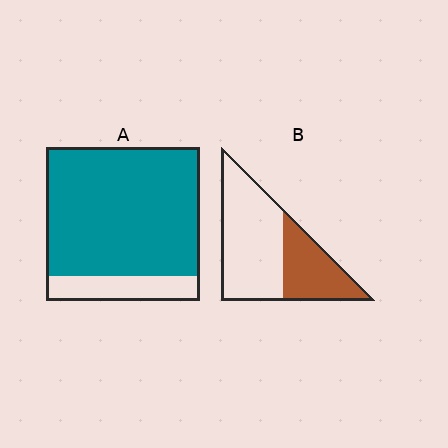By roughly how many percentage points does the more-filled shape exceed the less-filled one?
By roughly 50 percentage points (A over B).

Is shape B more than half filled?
No.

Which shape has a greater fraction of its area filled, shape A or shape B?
Shape A.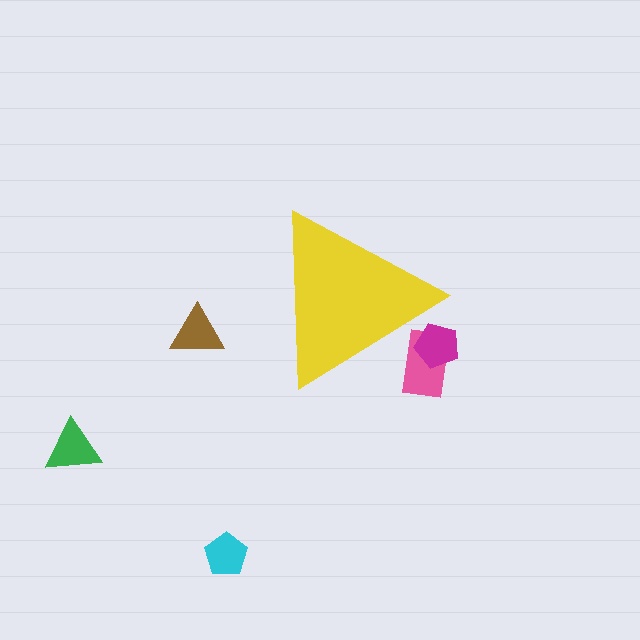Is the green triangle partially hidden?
No, the green triangle is fully visible.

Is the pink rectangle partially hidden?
Yes, the pink rectangle is partially hidden behind the yellow triangle.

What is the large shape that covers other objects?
A yellow triangle.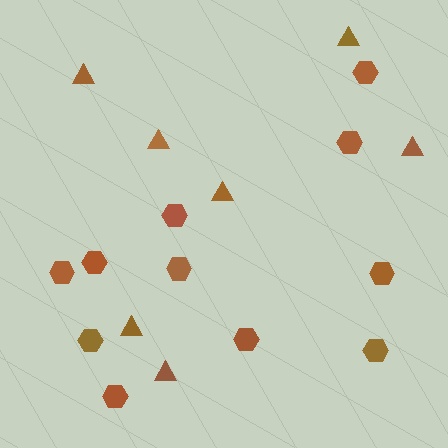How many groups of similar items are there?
There are 2 groups: one group of hexagons (11) and one group of triangles (7).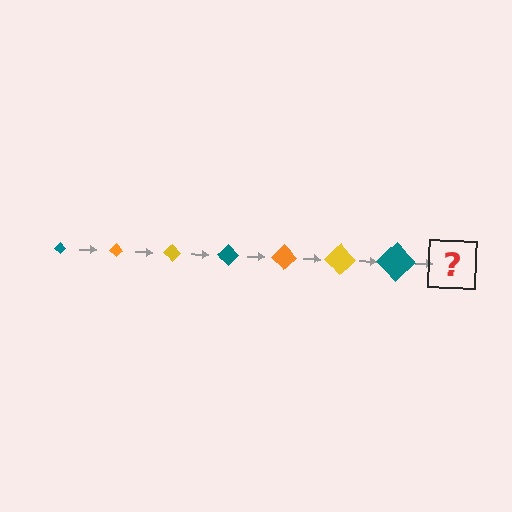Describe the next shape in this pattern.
It should be an orange diamond, larger than the previous one.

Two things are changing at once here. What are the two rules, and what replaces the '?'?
The two rules are that the diamond grows larger each step and the color cycles through teal, orange, and yellow. The '?' should be an orange diamond, larger than the previous one.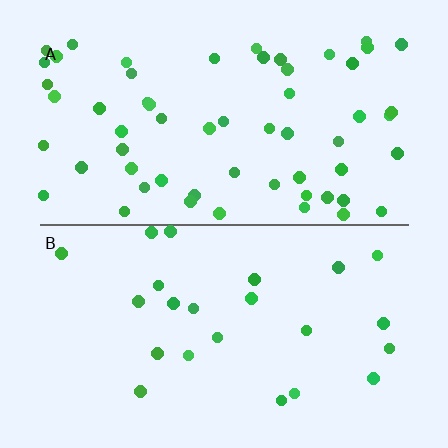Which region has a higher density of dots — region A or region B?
A (the top).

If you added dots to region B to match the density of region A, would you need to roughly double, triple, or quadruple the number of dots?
Approximately triple.